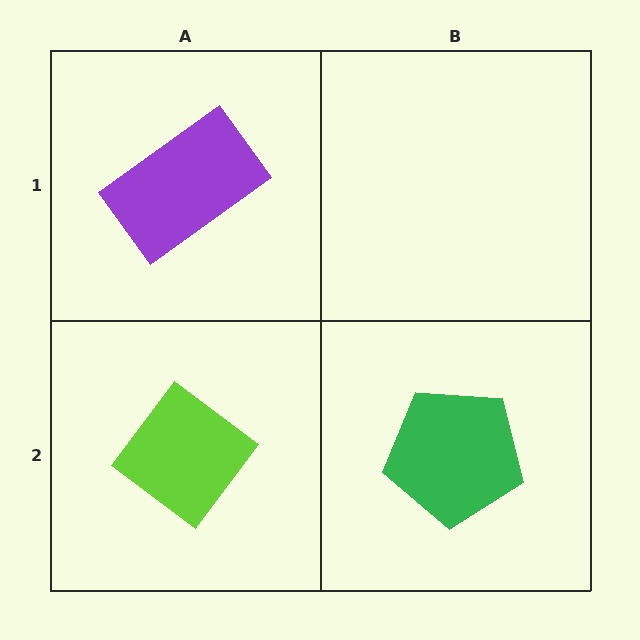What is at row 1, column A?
A purple rectangle.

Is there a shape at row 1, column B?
No, that cell is empty.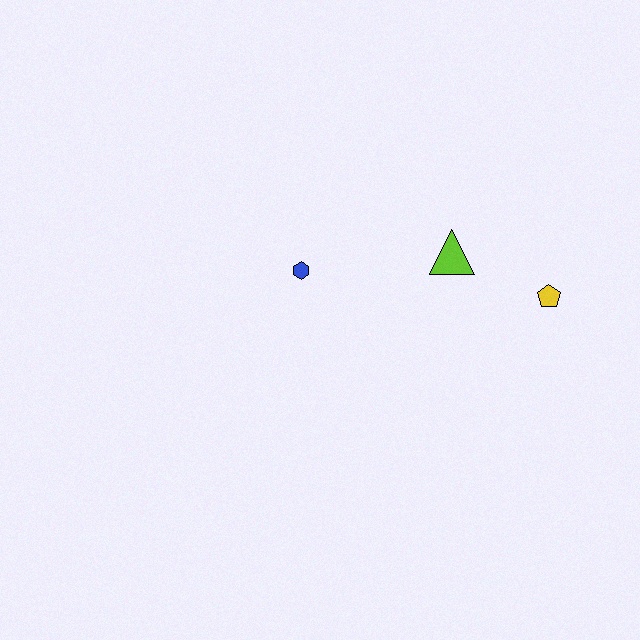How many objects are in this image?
There are 3 objects.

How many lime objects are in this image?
There is 1 lime object.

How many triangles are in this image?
There is 1 triangle.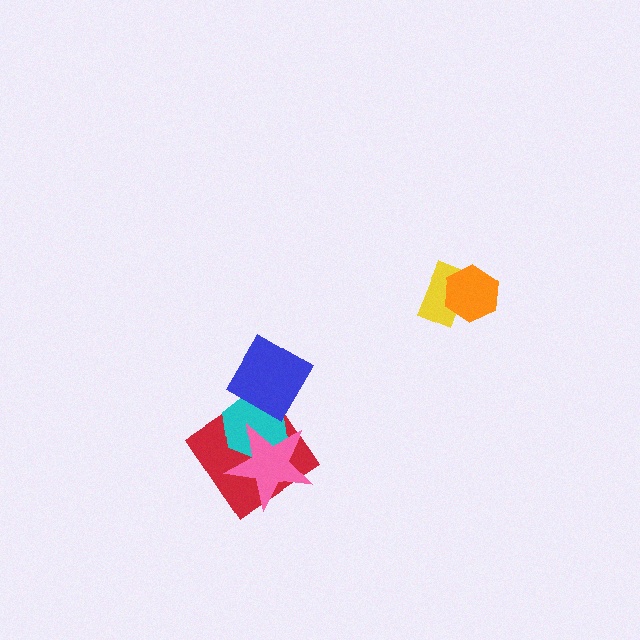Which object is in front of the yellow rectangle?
The orange hexagon is in front of the yellow rectangle.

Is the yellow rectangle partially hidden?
Yes, it is partially covered by another shape.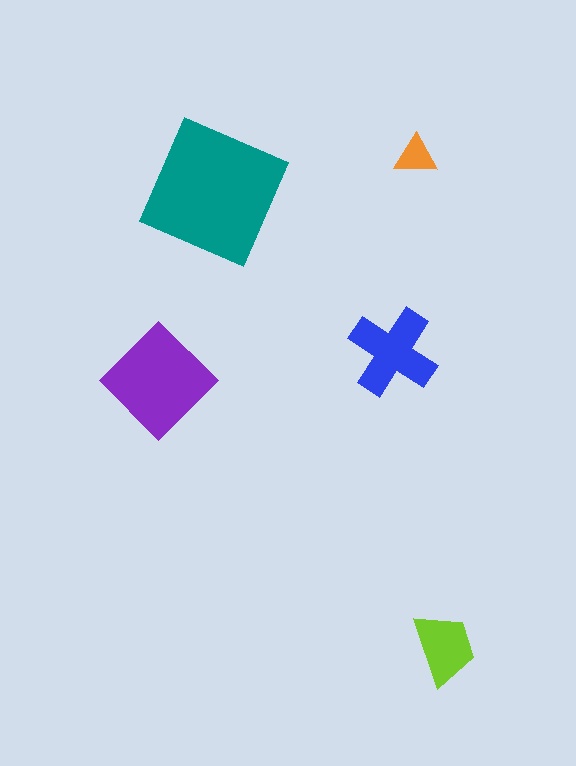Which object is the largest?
The teal square.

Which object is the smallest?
The orange triangle.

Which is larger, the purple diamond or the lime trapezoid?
The purple diamond.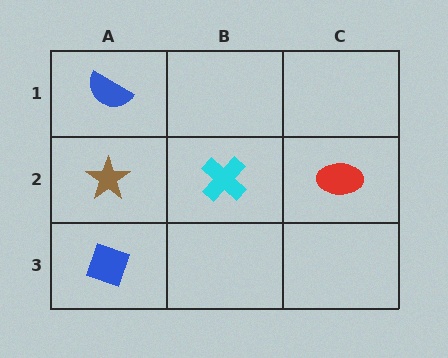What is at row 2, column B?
A cyan cross.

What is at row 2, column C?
A red ellipse.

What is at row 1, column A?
A blue semicircle.